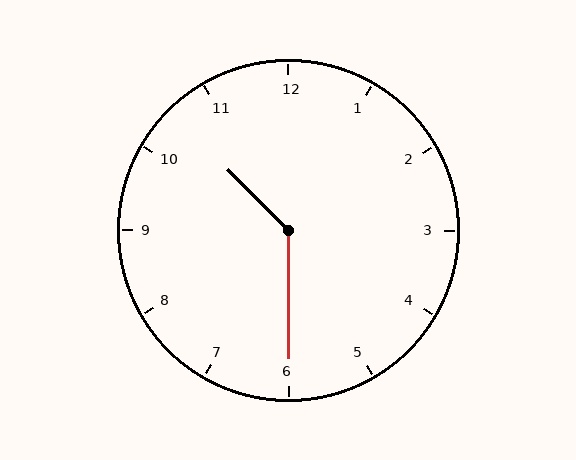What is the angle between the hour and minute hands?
Approximately 135 degrees.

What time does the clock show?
10:30.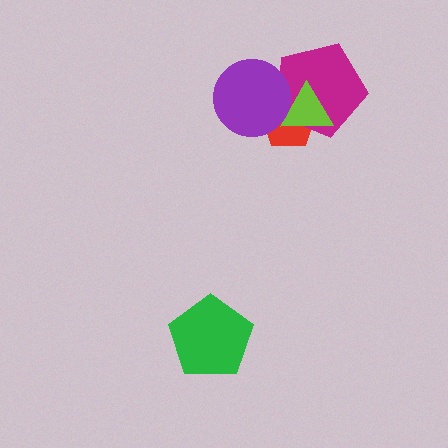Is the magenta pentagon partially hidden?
Yes, it is partially covered by another shape.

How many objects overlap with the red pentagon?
3 objects overlap with the red pentagon.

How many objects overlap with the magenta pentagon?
3 objects overlap with the magenta pentagon.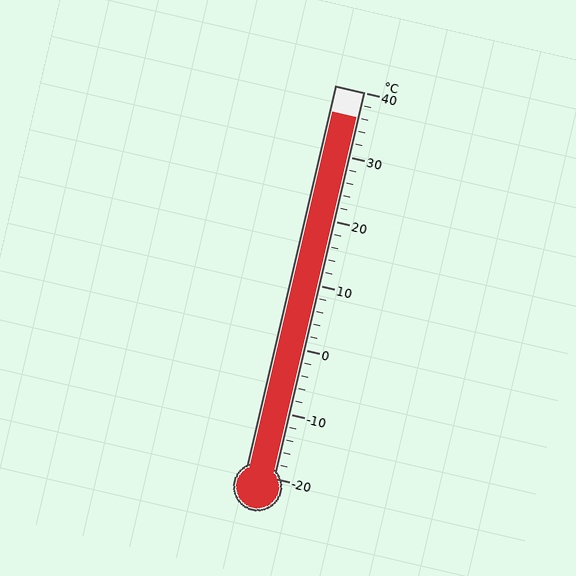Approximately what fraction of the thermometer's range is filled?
The thermometer is filled to approximately 95% of its range.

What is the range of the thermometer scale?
The thermometer scale ranges from -20°C to 40°C.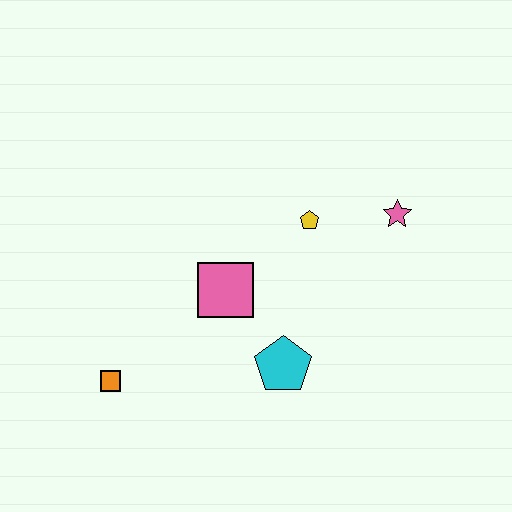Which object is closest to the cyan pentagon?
The pink square is closest to the cyan pentagon.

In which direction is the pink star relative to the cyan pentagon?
The pink star is above the cyan pentagon.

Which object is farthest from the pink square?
The pink star is farthest from the pink square.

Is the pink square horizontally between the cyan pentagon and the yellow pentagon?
No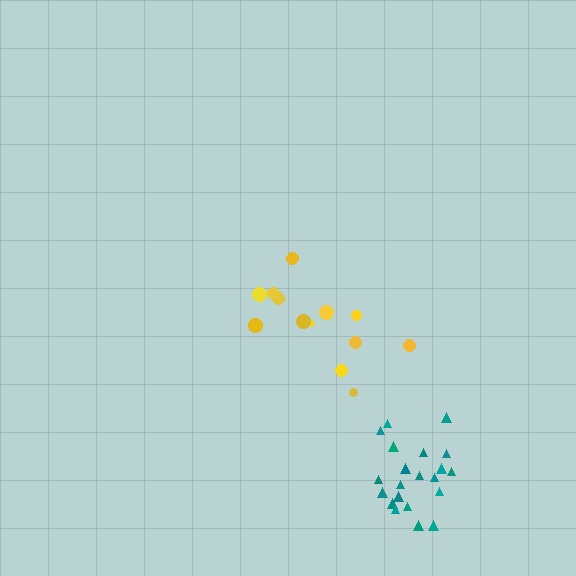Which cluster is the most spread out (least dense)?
Yellow.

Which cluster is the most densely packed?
Teal.